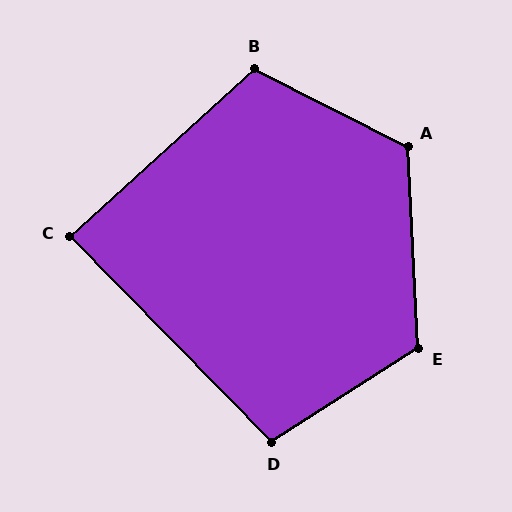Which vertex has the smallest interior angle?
C, at approximately 88 degrees.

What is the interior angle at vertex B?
Approximately 111 degrees (obtuse).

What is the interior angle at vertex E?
Approximately 120 degrees (obtuse).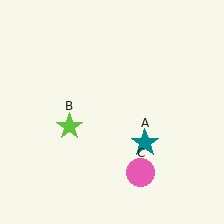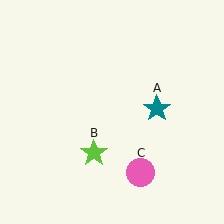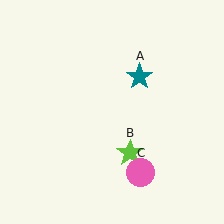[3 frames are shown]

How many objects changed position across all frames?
2 objects changed position: teal star (object A), lime star (object B).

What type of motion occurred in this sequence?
The teal star (object A), lime star (object B) rotated counterclockwise around the center of the scene.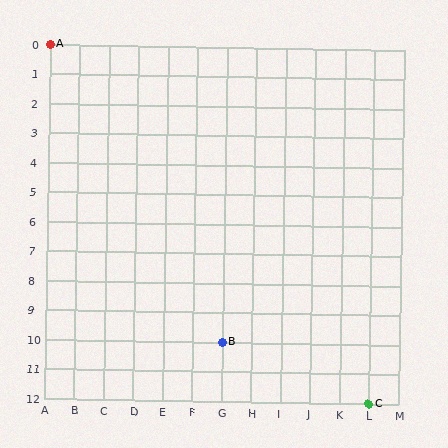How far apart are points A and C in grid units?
Points A and C are 11 columns and 12 rows apart (about 16.3 grid units diagonally).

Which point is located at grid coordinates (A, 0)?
Point A is at (A, 0).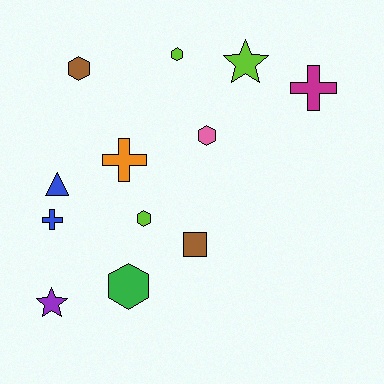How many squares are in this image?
There is 1 square.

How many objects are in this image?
There are 12 objects.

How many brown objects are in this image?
There are 2 brown objects.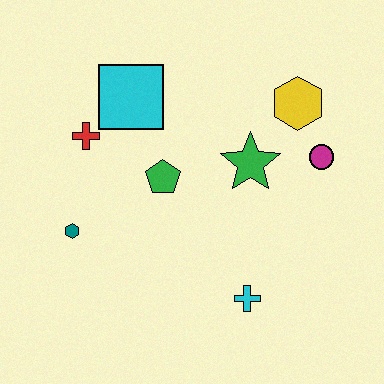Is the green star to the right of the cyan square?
Yes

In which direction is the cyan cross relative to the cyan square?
The cyan cross is below the cyan square.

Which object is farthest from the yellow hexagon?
The teal hexagon is farthest from the yellow hexagon.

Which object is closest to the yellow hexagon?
The magenta circle is closest to the yellow hexagon.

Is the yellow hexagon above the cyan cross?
Yes